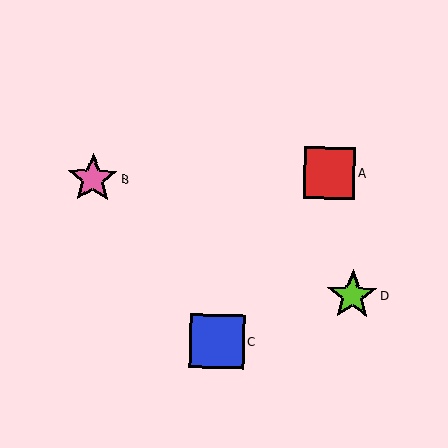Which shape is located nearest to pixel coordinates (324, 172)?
The red square (labeled A) at (329, 173) is nearest to that location.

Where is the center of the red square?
The center of the red square is at (329, 173).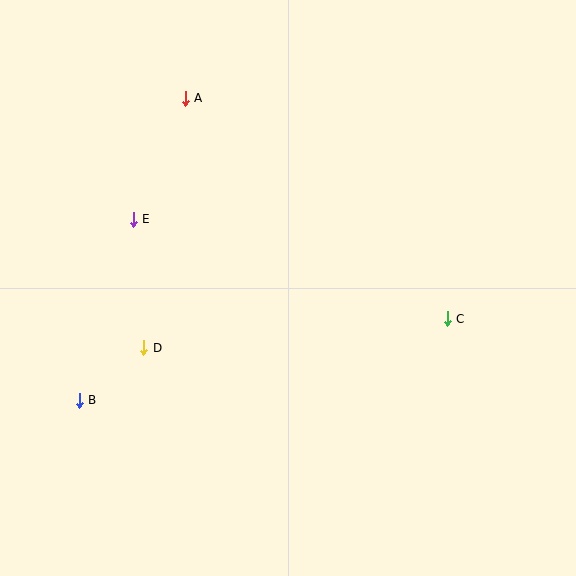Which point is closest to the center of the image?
Point D at (144, 348) is closest to the center.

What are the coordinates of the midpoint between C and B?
The midpoint between C and B is at (263, 360).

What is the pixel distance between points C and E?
The distance between C and E is 329 pixels.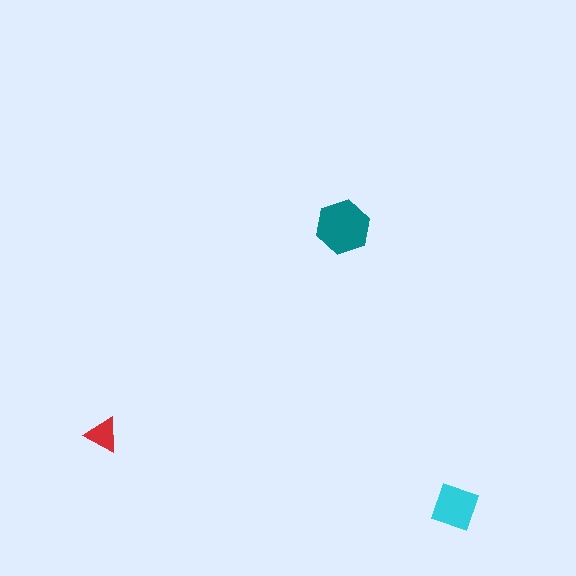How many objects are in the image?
There are 3 objects in the image.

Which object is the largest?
The teal hexagon.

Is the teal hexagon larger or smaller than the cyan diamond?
Larger.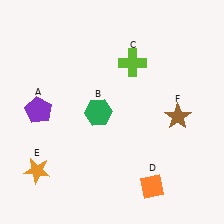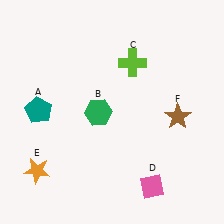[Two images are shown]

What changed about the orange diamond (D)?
In Image 1, D is orange. In Image 2, it changed to pink.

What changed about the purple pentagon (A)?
In Image 1, A is purple. In Image 2, it changed to teal.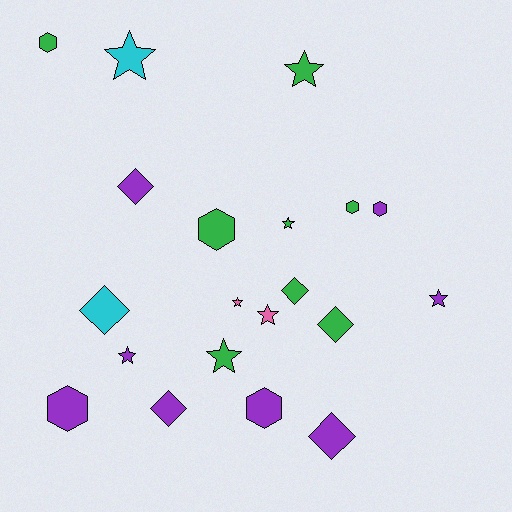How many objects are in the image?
There are 20 objects.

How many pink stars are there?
There are 2 pink stars.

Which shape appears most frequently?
Star, with 8 objects.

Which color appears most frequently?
Green, with 8 objects.